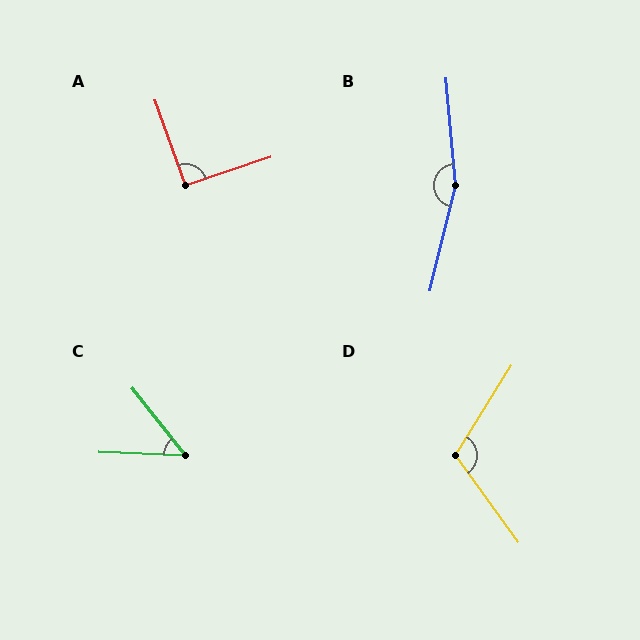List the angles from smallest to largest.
C (49°), A (91°), D (112°), B (161°).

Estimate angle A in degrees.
Approximately 91 degrees.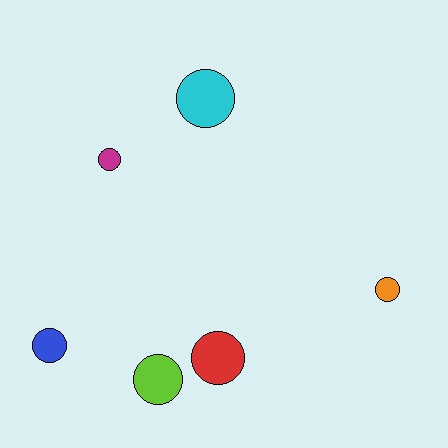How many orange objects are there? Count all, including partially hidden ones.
There is 1 orange object.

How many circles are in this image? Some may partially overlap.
There are 6 circles.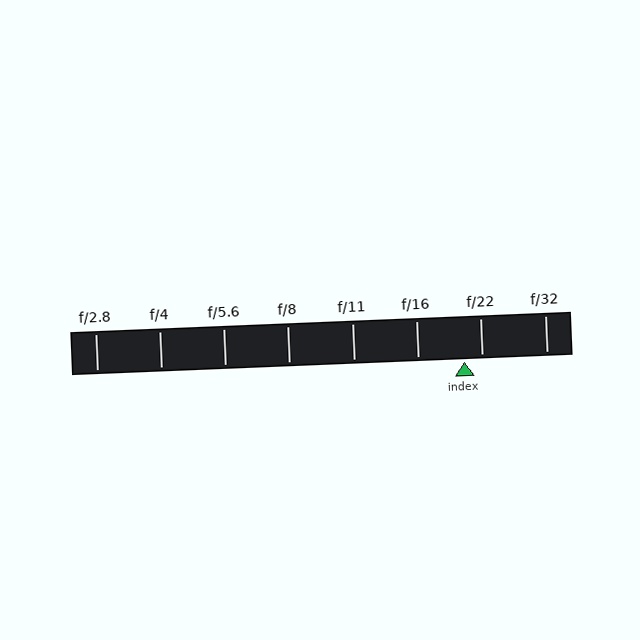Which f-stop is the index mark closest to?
The index mark is closest to f/22.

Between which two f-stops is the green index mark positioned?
The index mark is between f/16 and f/22.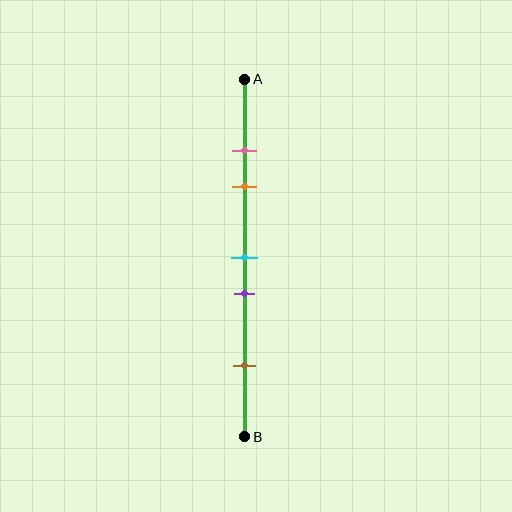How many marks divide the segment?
There are 5 marks dividing the segment.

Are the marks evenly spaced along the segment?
No, the marks are not evenly spaced.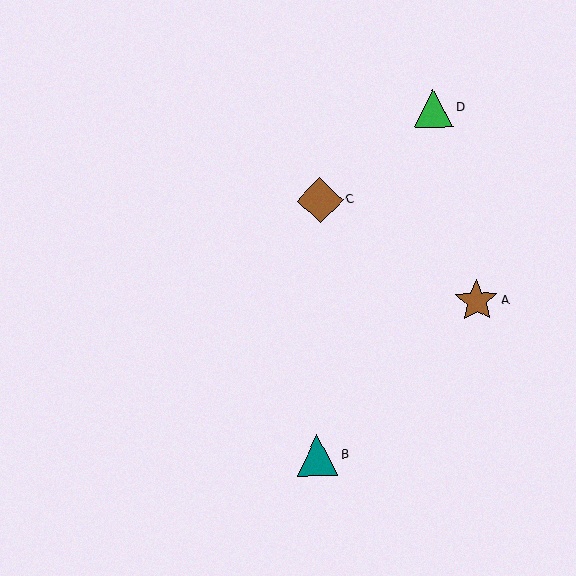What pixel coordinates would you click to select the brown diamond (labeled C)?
Click at (320, 200) to select the brown diamond C.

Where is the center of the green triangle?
The center of the green triangle is at (434, 108).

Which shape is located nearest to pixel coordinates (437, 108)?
The green triangle (labeled D) at (434, 108) is nearest to that location.